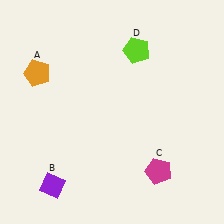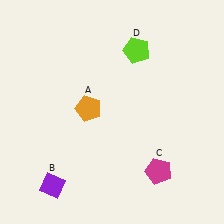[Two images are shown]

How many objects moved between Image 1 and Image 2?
1 object moved between the two images.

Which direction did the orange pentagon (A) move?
The orange pentagon (A) moved right.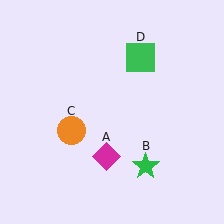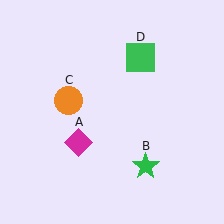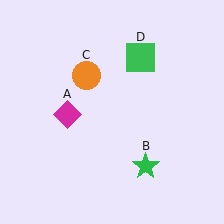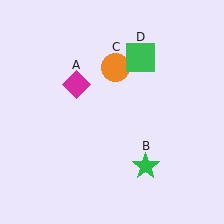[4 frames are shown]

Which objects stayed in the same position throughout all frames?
Green star (object B) and green square (object D) remained stationary.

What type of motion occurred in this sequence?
The magenta diamond (object A), orange circle (object C) rotated clockwise around the center of the scene.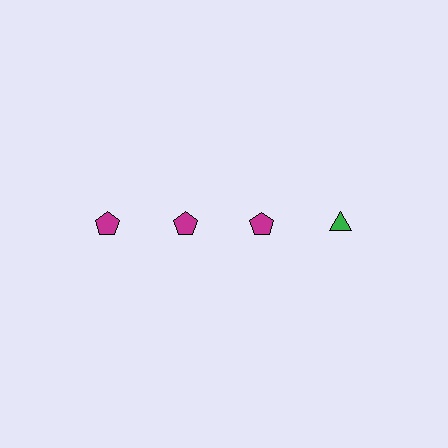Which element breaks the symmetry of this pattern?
The green triangle in the top row, second from right column breaks the symmetry. All other shapes are magenta pentagons.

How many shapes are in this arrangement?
There are 4 shapes arranged in a grid pattern.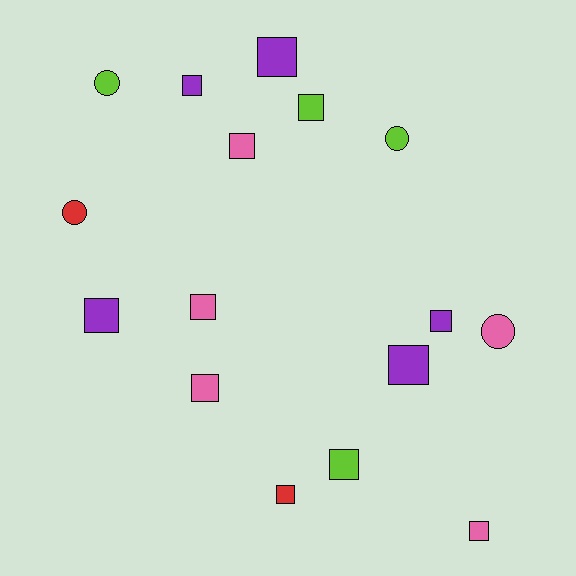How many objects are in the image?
There are 16 objects.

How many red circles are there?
There is 1 red circle.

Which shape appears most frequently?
Square, with 12 objects.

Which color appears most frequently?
Pink, with 5 objects.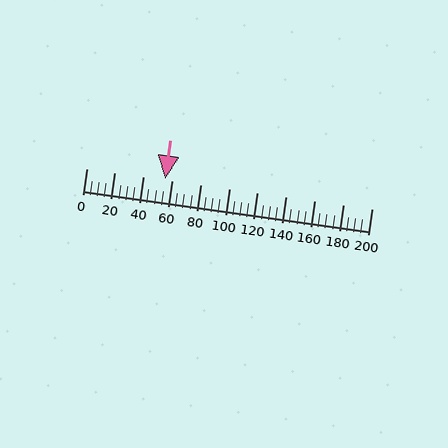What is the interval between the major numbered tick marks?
The major tick marks are spaced 20 units apart.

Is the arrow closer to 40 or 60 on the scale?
The arrow is closer to 60.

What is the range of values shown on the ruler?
The ruler shows values from 0 to 200.